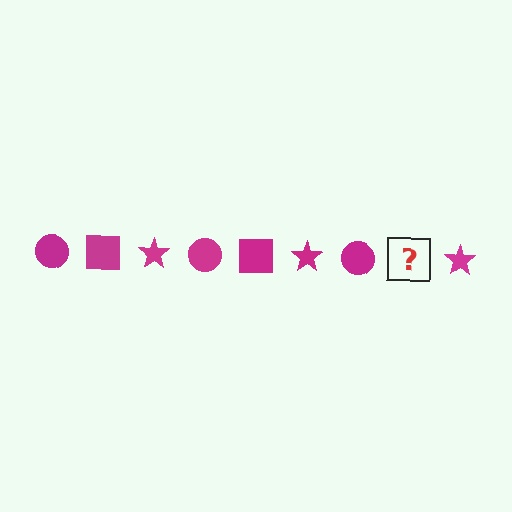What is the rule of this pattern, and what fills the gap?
The rule is that the pattern cycles through circle, square, star shapes in magenta. The gap should be filled with a magenta square.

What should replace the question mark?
The question mark should be replaced with a magenta square.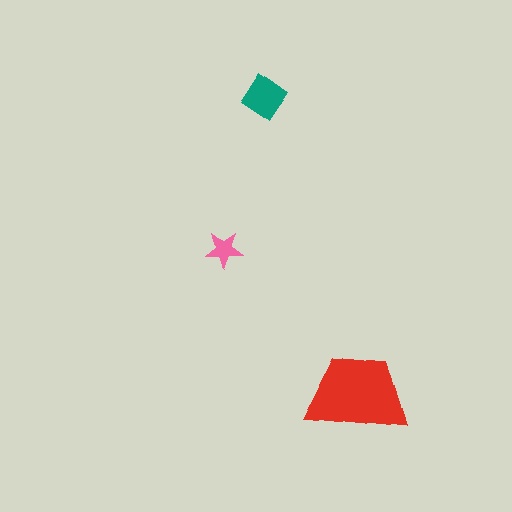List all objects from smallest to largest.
The pink star, the teal diamond, the red trapezoid.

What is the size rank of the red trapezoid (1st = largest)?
1st.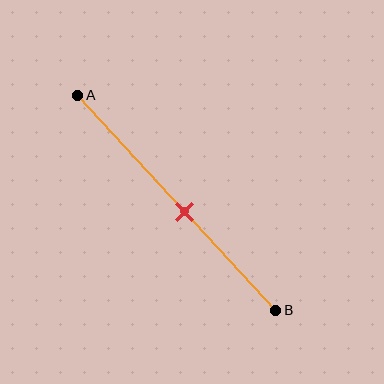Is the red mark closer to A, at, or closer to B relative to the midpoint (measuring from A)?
The red mark is closer to point B than the midpoint of segment AB.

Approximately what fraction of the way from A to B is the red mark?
The red mark is approximately 55% of the way from A to B.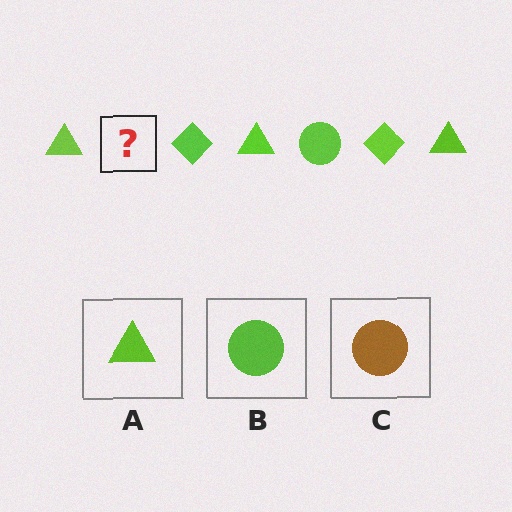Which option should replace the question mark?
Option B.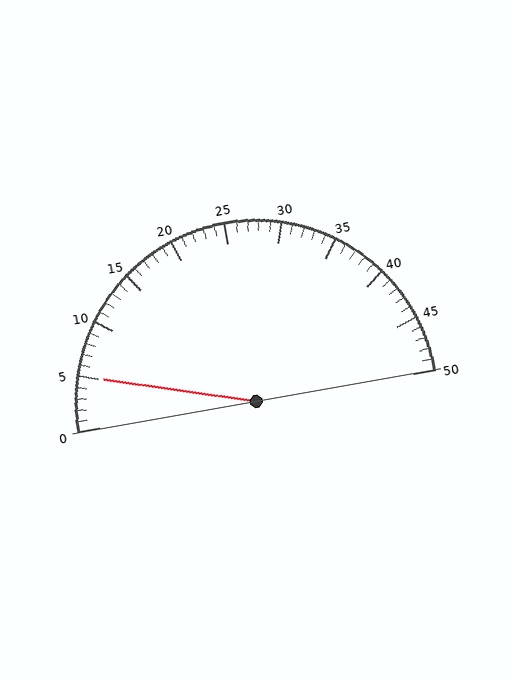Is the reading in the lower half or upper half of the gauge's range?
The reading is in the lower half of the range (0 to 50).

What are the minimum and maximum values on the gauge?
The gauge ranges from 0 to 50.